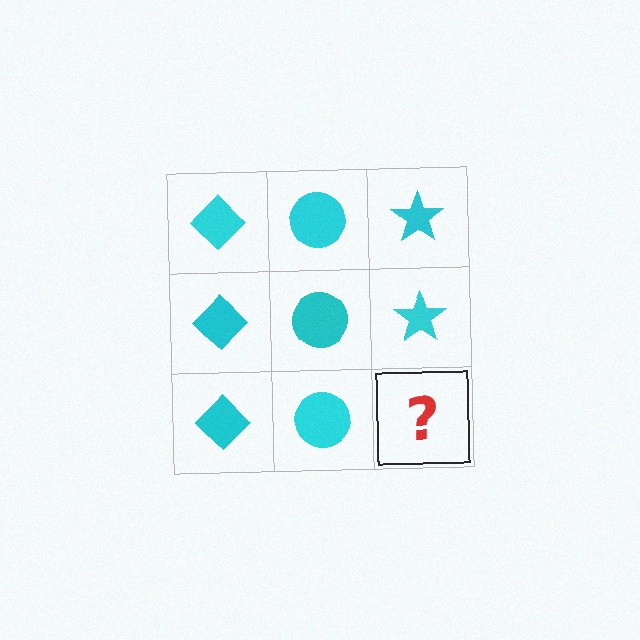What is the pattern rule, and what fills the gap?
The rule is that each column has a consistent shape. The gap should be filled with a cyan star.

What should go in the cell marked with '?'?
The missing cell should contain a cyan star.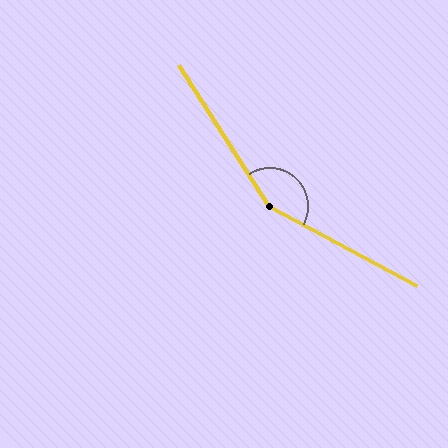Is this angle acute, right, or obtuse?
It is obtuse.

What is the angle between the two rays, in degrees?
Approximately 151 degrees.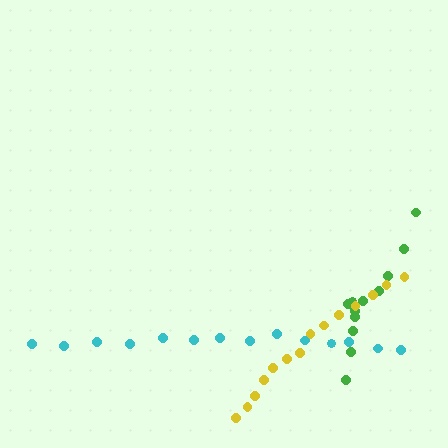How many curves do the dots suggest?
There are 3 distinct paths.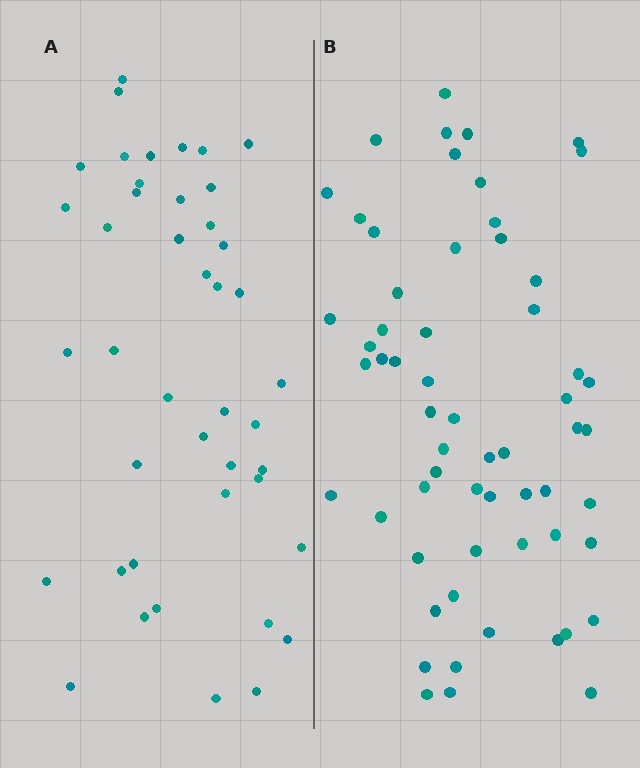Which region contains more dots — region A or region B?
Region B (the right region) has more dots.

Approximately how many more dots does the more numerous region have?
Region B has approximately 15 more dots than region A.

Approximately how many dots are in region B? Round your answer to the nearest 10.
About 60 dots.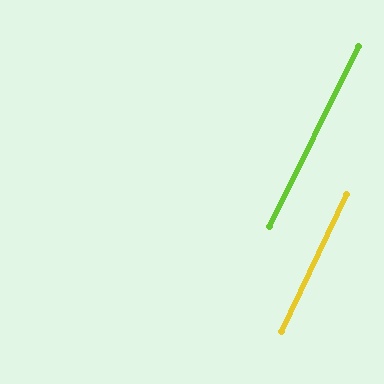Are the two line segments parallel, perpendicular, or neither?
Parallel — their directions differ by only 1.1°.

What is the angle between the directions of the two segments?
Approximately 1 degree.